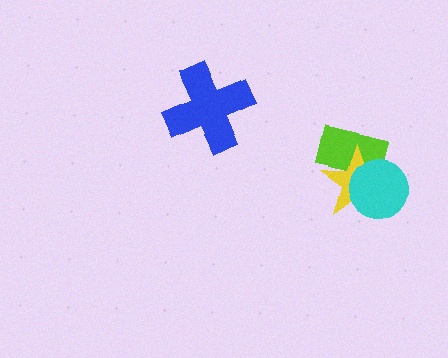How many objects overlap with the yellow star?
2 objects overlap with the yellow star.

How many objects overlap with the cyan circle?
2 objects overlap with the cyan circle.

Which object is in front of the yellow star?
The cyan circle is in front of the yellow star.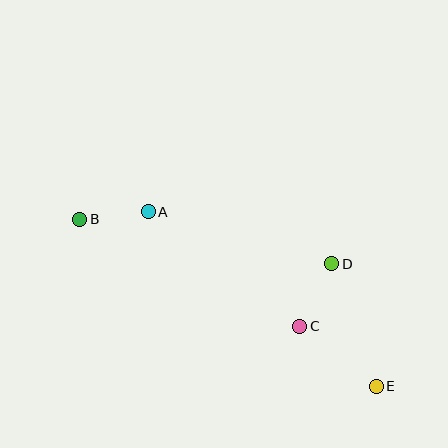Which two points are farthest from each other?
Points B and E are farthest from each other.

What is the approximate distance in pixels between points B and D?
The distance between B and D is approximately 256 pixels.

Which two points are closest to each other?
Points A and B are closest to each other.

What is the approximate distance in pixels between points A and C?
The distance between A and C is approximately 190 pixels.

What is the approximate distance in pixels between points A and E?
The distance between A and E is approximately 287 pixels.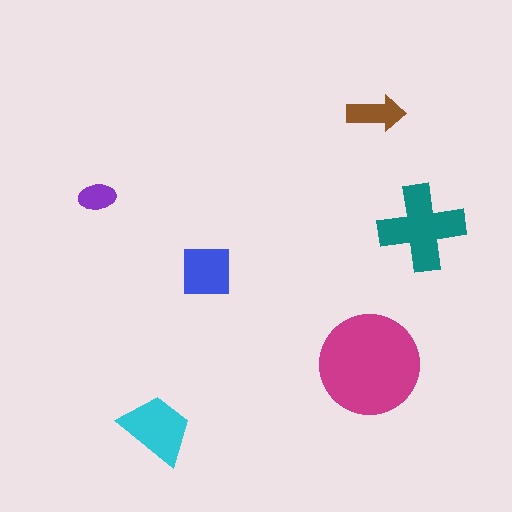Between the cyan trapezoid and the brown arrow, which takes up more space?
The cyan trapezoid.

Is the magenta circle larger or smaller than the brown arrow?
Larger.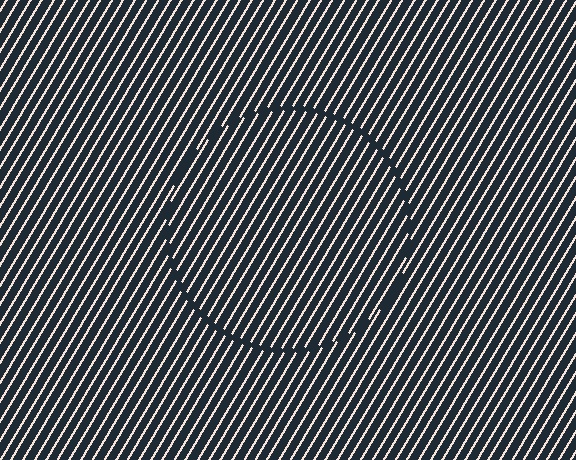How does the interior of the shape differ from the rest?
The interior of the shape contains the same grating, shifted by half a period — the contour is defined by the phase discontinuity where line-ends from the inner and outer gratings abut.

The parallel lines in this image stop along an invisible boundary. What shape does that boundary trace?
An illusory circle. The interior of the shape contains the same grating, shifted by half a period — the contour is defined by the phase discontinuity where line-ends from the inner and outer gratings abut.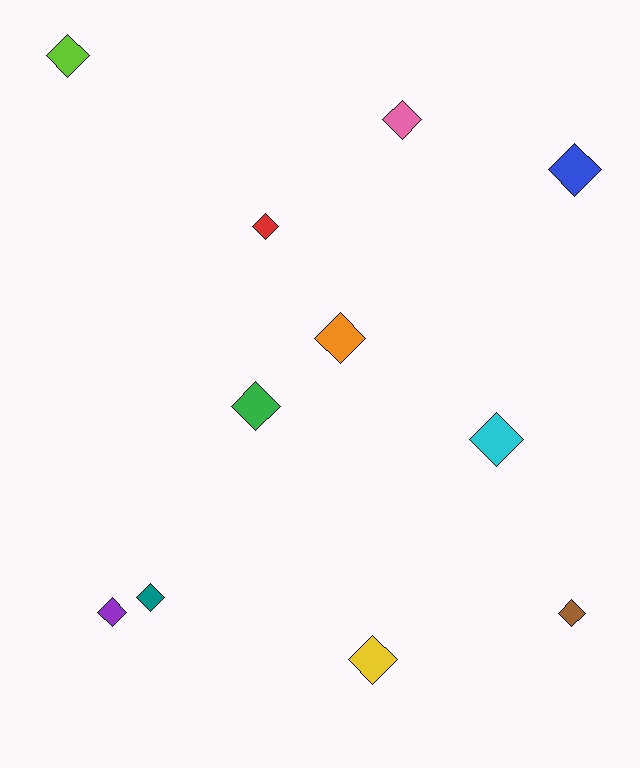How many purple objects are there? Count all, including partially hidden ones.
There is 1 purple object.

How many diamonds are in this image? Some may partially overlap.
There are 11 diamonds.